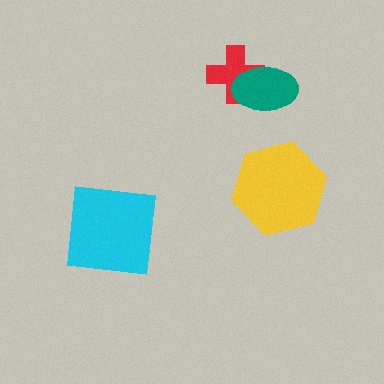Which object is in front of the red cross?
The teal ellipse is in front of the red cross.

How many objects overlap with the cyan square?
0 objects overlap with the cyan square.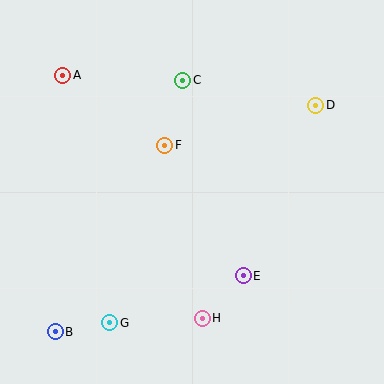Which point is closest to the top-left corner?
Point A is closest to the top-left corner.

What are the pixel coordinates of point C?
Point C is at (183, 80).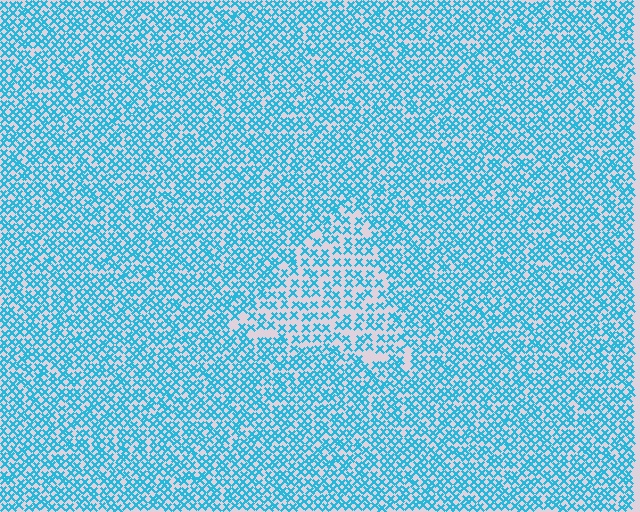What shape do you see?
I see a triangle.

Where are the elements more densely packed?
The elements are more densely packed outside the triangle boundary.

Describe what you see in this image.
The image contains small cyan elements arranged at two different densities. A triangle-shaped region is visible where the elements are less densely packed than the surrounding area.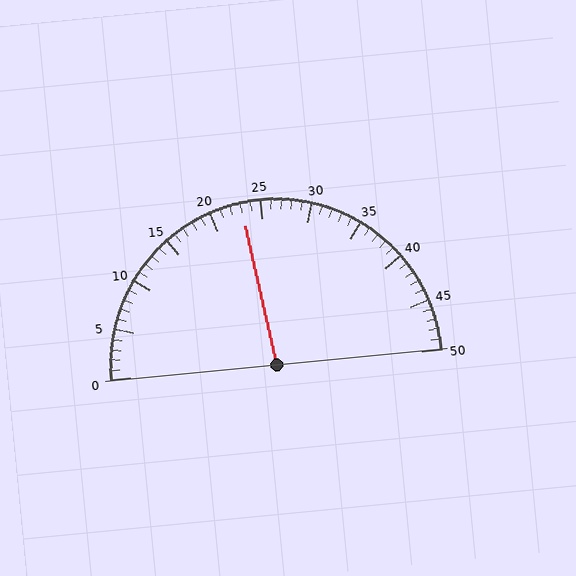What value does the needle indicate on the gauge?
The needle indicates approximately 23.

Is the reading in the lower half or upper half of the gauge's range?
The reading is in the lower half of the range (0 to 50).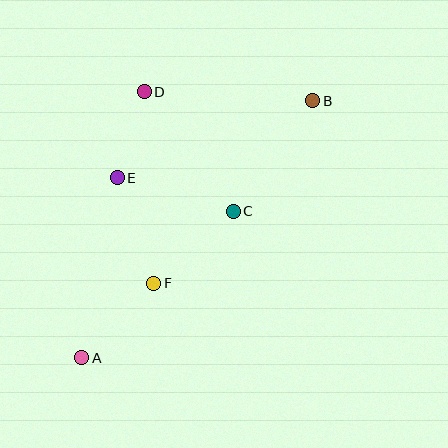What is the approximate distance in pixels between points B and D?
The distance between B and D is approximately 169 pixels.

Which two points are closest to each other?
Points D and E are closest to each other.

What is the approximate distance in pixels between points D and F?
The distance between D and F is approximately 191 pixels.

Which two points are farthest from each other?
Points A and B are farthest from each other.